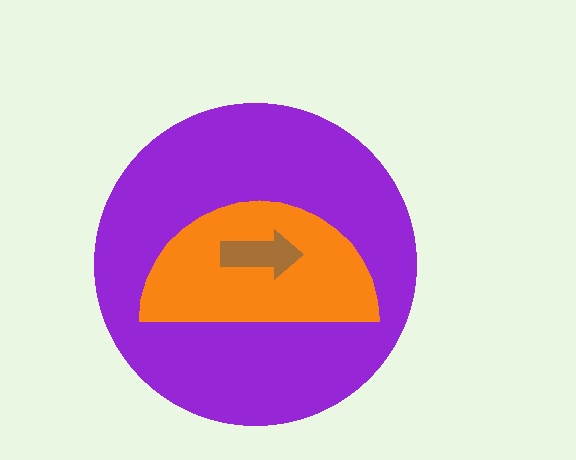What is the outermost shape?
The purple circle.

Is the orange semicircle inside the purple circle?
Yes.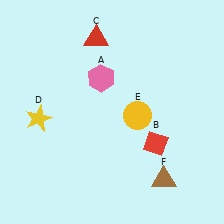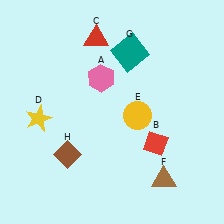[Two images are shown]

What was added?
A teal square (G), a brown diamond (H) were added in Image 2.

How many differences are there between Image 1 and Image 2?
There are 2 differences between the two images.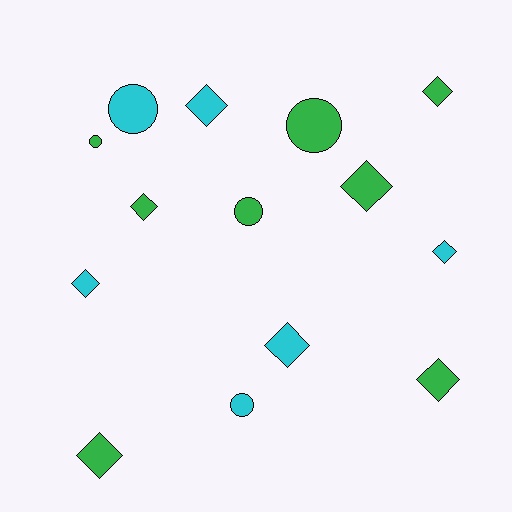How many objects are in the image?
There are 14 objects.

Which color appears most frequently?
Green, with 8 objects.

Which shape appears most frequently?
Diamond, with 9 objects.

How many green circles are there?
There are 3 green circles.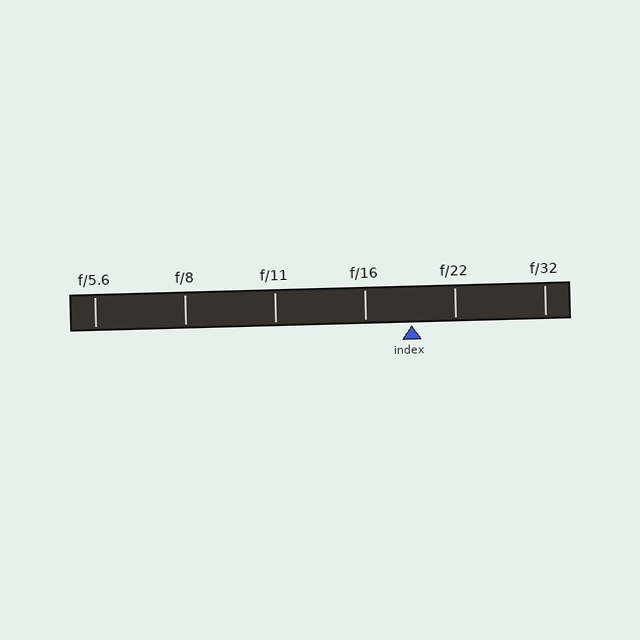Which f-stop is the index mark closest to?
The index mark is closest to f/22.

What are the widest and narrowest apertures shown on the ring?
The widest aperture shown is f/5.6 and the narrowest is f/32.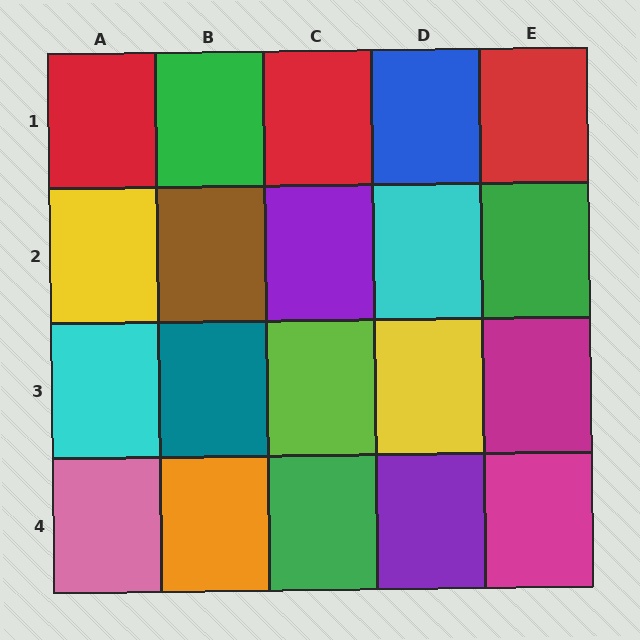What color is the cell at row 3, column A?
Cyan.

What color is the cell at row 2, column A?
Yellow.